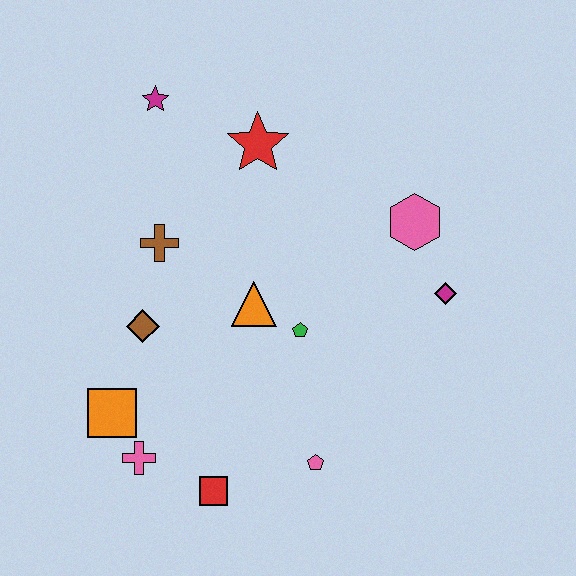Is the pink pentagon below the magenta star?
Yes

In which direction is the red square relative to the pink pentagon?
The red square is to the left of the pink pentagon.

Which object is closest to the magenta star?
The red star is closest to the magenta star.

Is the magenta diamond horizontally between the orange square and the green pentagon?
No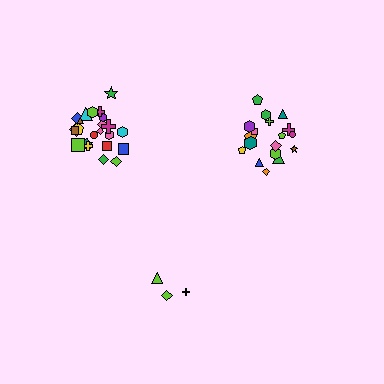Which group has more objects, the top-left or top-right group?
The top-left group.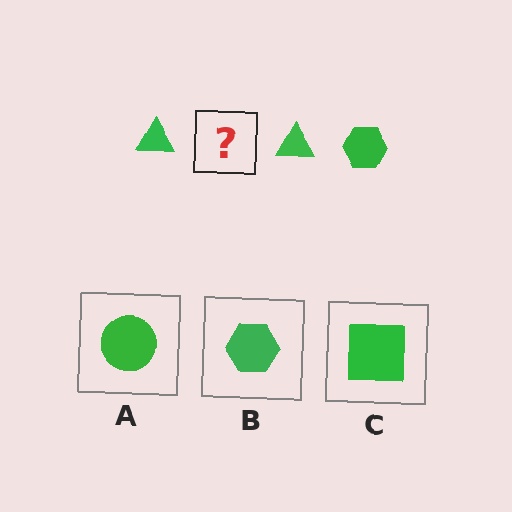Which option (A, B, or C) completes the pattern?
B.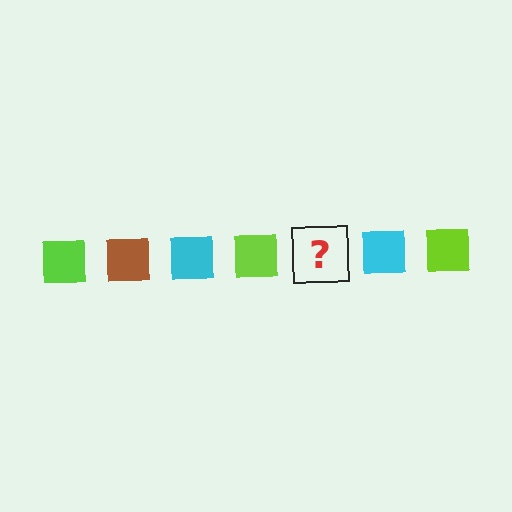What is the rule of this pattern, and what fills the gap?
The rule is that the pattern cycles through lime, brown, cyan squares. The gap should be filled with a brown square.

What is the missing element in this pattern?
The missing element is a brown square.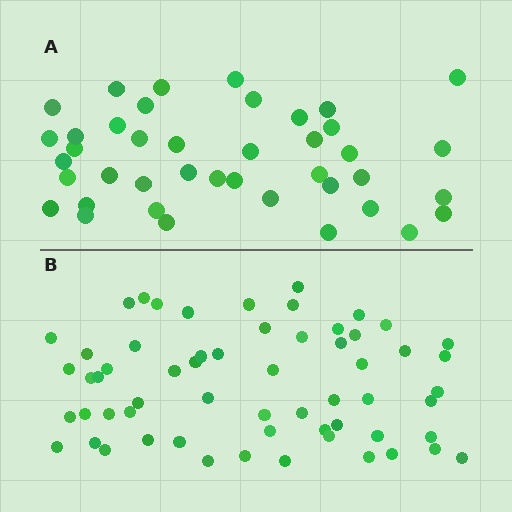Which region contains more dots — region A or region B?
Region B (the bottom region) has more dots.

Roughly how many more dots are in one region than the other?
Region B has approximately 20 more dots than region A.